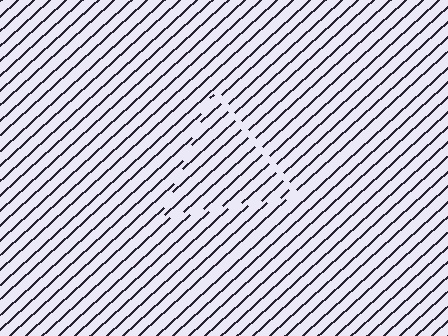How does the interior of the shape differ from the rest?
The interior of the shape contains the same grating, shifted by half a period — the contour is defined by the phase discontinuity where line-ends from the inner and outer gratings abut.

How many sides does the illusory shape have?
3 sides — the line-ends trace a triangle.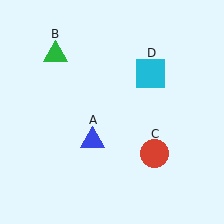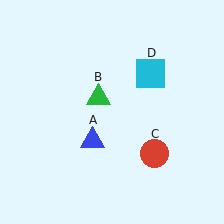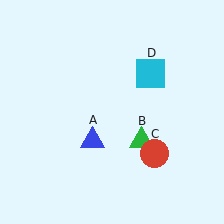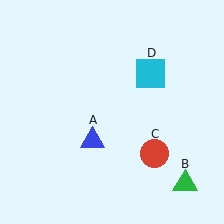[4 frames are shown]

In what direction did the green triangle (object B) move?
The green triangle (object B) moved down and to the right.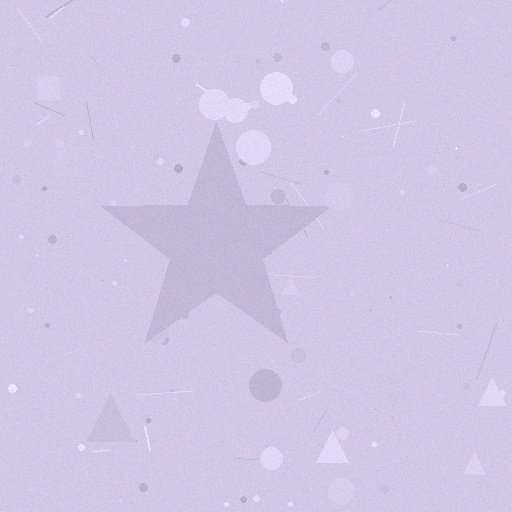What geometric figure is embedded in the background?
A star is embedded in the background.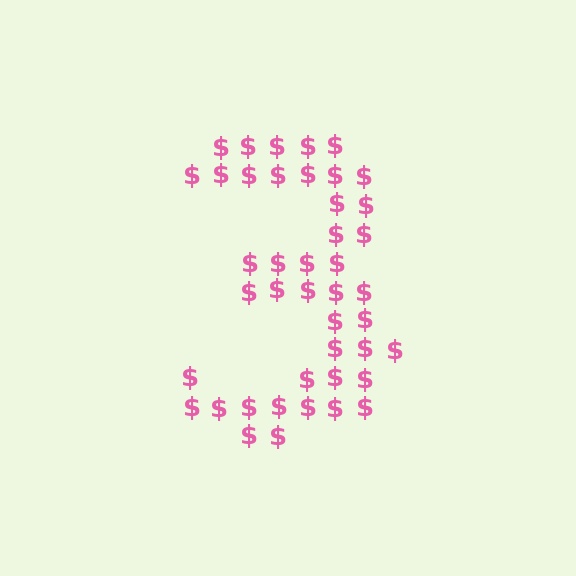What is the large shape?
The large shape is the digit 3.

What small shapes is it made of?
It is made of small dollar signs.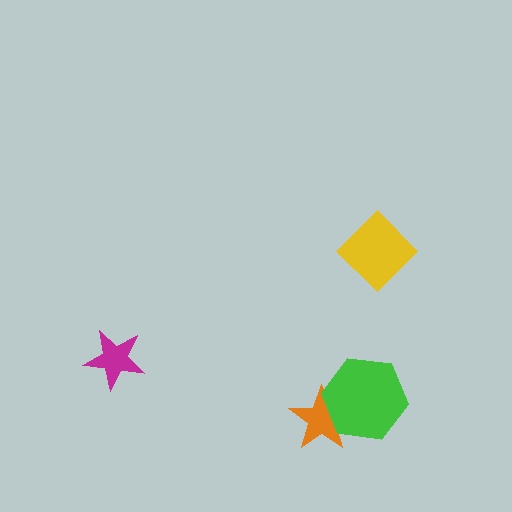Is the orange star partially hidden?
Yes, it is partially covered by another shape.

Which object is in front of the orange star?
The green hexagon is in front of the orange star.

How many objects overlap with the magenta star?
0 objects overlap with the magenta star.